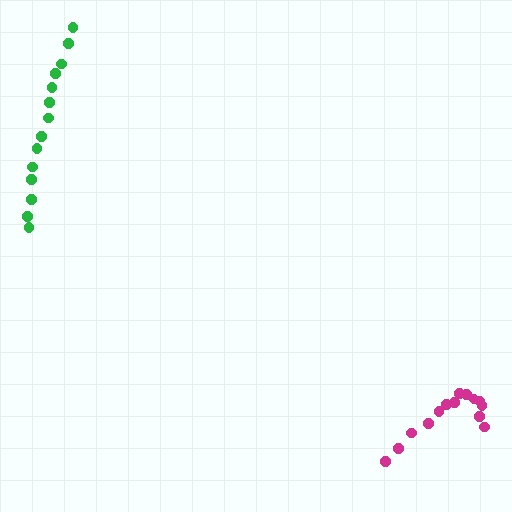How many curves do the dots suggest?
There are 2 distinct paths.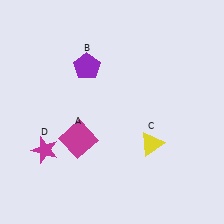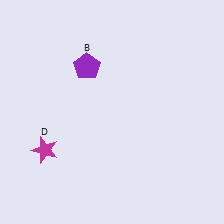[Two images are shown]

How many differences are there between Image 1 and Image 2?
There are 2 differences between the two images.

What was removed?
The magenta square (A), the yellow triangle (C) were removed in Image 2.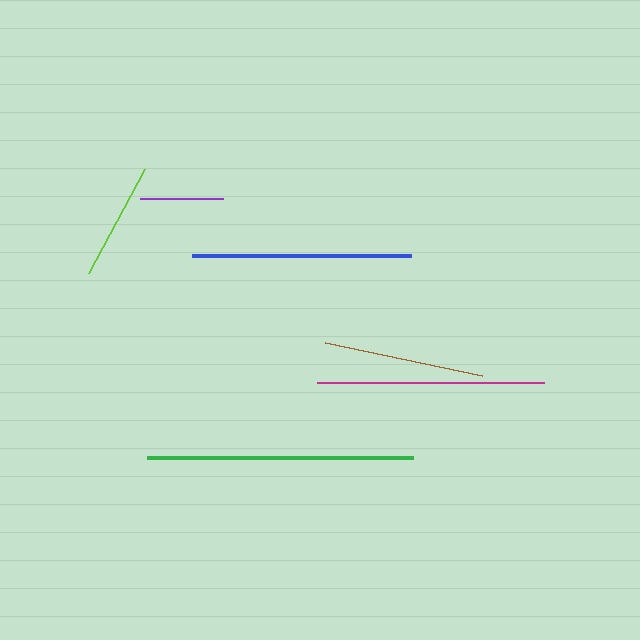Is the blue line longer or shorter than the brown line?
The blue line is longer than the brown line.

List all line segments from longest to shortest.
From longest to shortest: green, magenta, blue, brown, lime, purple.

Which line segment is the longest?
The green line is the longest at approximately 266 pixels.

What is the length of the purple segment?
The purple segment is approximately 83 pixels long.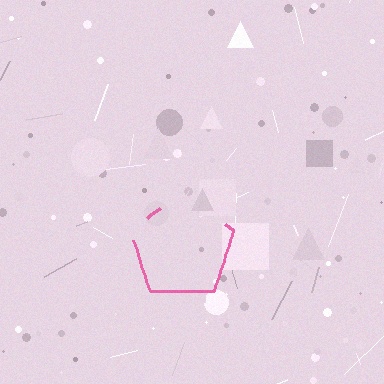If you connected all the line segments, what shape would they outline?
They would outline a pentagon.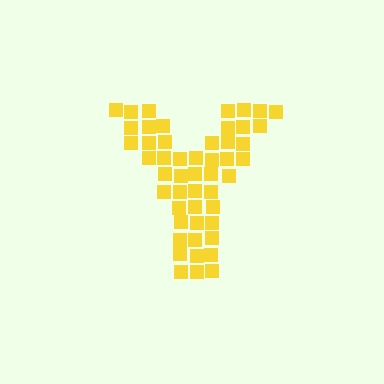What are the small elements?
The small elements are squares.